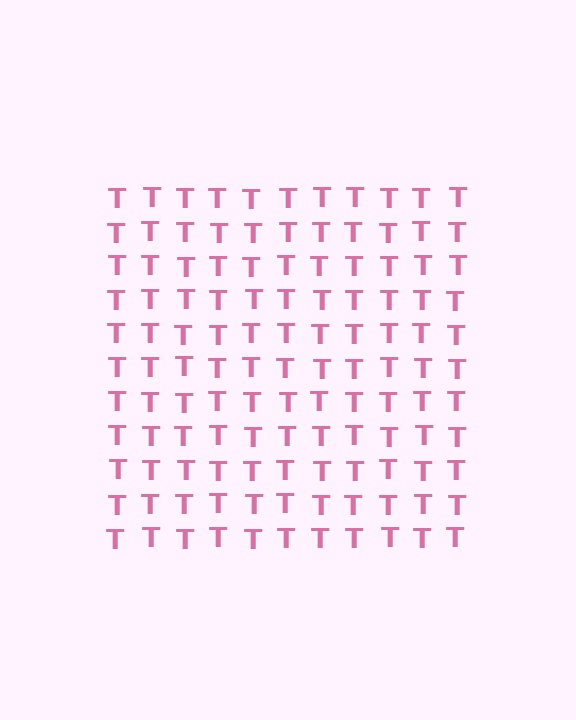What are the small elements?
The small elements are letter T's.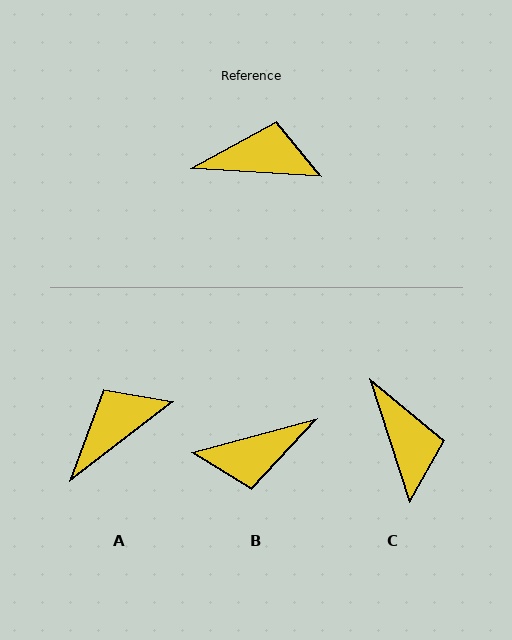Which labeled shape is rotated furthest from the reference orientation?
B, about 161 degrees away.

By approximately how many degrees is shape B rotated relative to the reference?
Approximately 161 degrees clockwise.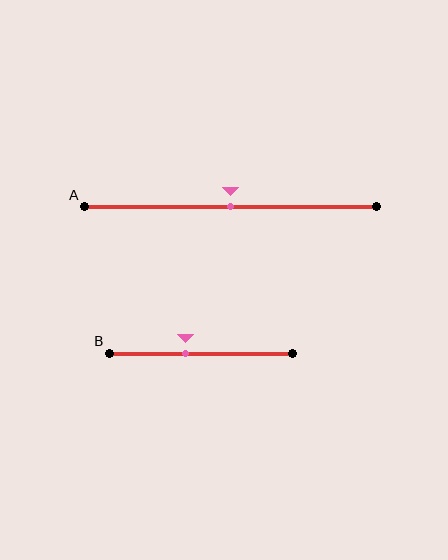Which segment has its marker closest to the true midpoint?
Segment A has its marker closest to the true midpoint.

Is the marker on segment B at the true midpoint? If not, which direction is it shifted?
No, the marker on segment B is shifted to the left by about 8% of the segment length.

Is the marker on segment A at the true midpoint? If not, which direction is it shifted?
Yes, the marker on segment A is at the true midpoint.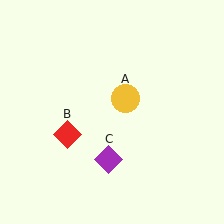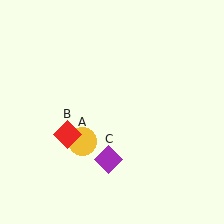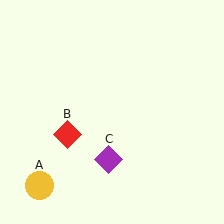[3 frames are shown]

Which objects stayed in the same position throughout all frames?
Red diamond (object B) and purple diamond (object C) remained stationary.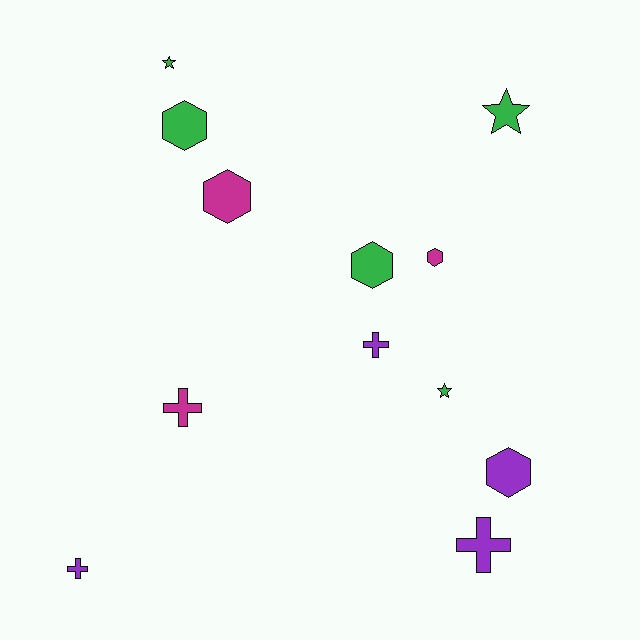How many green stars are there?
There are 3 green stars.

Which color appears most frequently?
Green, with 5 objects.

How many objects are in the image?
There are 12 objects.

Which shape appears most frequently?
Hexagon, with 5 objects.